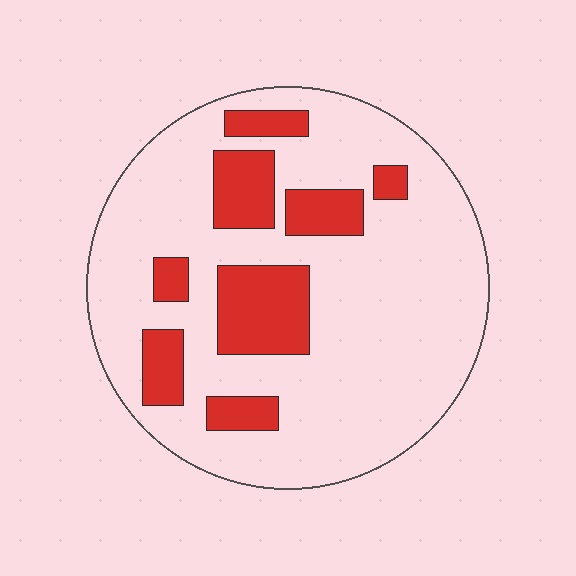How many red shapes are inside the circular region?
8.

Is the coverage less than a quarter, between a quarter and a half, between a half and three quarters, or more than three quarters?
Less than a quarter.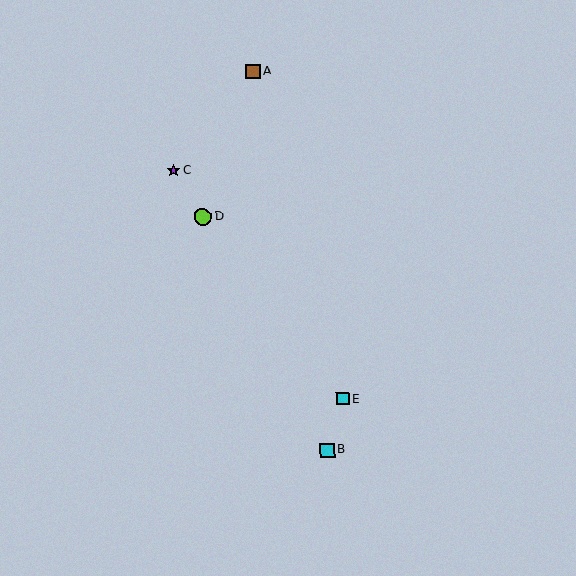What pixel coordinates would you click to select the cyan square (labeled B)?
Click at (327, 450) to select the cyan square B.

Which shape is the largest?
The lime circle (labeled D) is the largest.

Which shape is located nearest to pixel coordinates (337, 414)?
The cyan square (labeled E) at (343, 399) is nearest to that location.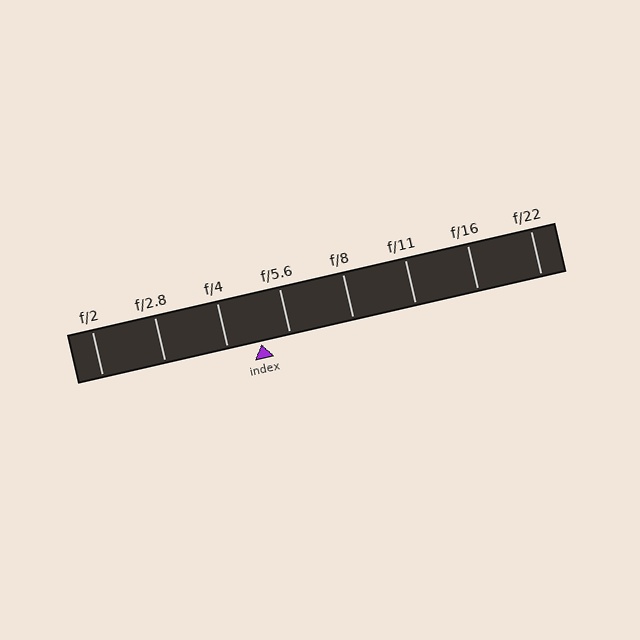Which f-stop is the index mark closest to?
The index mark is closest to f/5.6.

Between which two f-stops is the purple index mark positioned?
The index mark is between f/4 and f/5.6.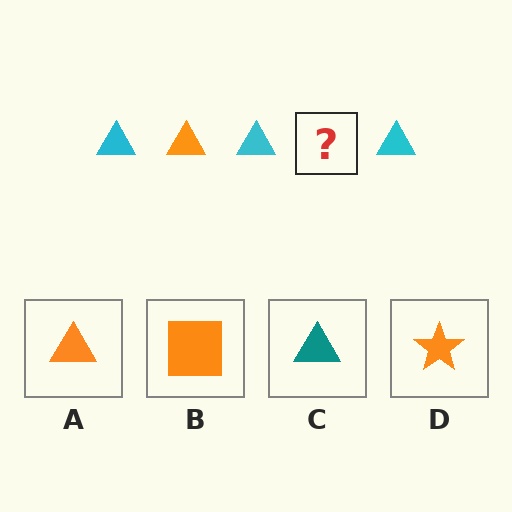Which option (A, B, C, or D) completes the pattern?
A.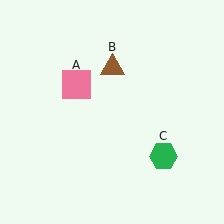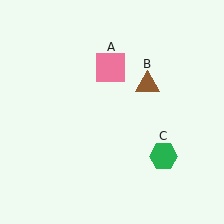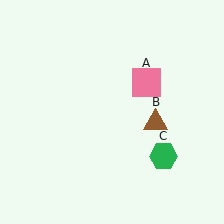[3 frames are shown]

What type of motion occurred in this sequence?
The pink square (object A), brown triangle (object B) rotated clockwise around the center of the scene.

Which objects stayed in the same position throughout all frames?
Green hexagon (object C) remained stationary.